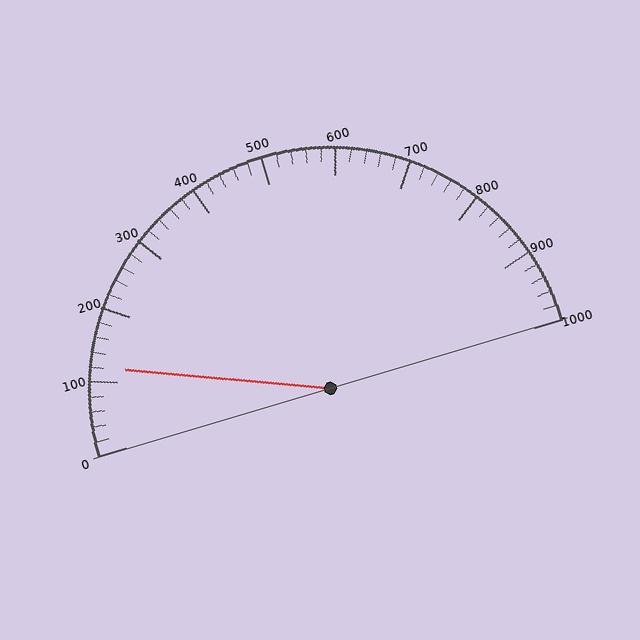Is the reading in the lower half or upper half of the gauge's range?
The reading is in the lower half of the range (0 to 1000).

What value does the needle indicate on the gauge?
The needle indicates approximately 120.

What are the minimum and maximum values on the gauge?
The gauge ranges from 0 to 1000.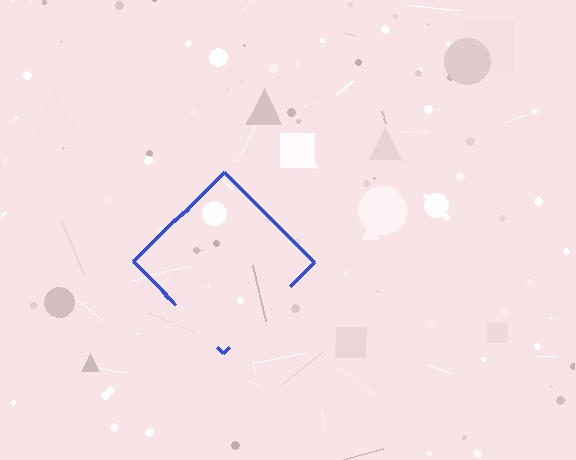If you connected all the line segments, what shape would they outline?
They would outline a diamond.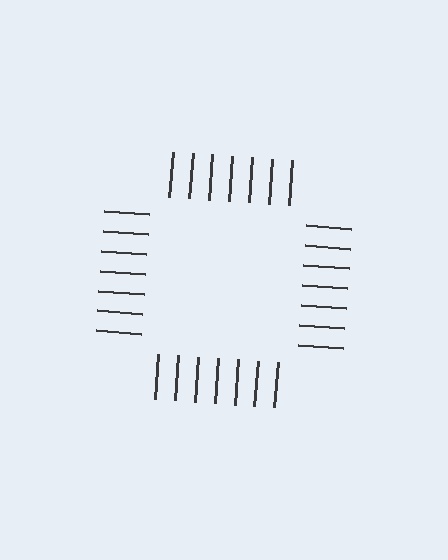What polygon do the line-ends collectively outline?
An illusory square — the line segments terminate on its edges but no continuous stroke is drawn.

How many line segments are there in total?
28 — 7 along each of the 4 edges.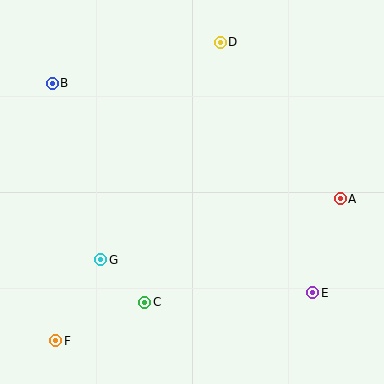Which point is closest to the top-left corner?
Point B is closest to the top-left corner.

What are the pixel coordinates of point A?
Point A is at (340, 199).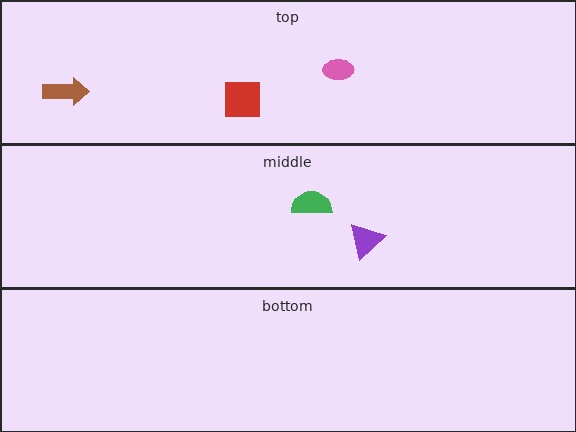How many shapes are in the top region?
3.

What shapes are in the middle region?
The green semicircle, the purple triangle.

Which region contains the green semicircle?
The middle region.